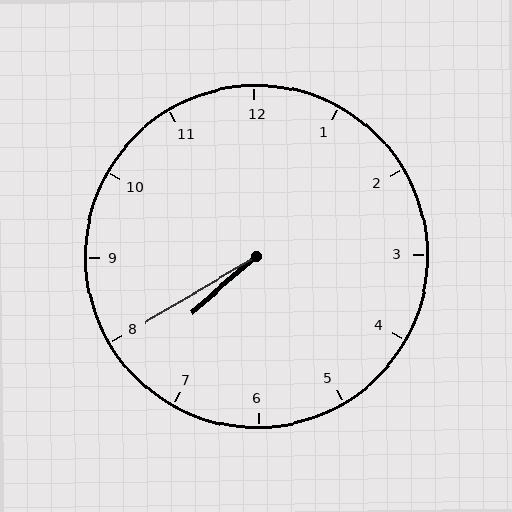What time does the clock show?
7:40.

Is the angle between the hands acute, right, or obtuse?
It is acute.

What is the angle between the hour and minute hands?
Approximately 10 degrees.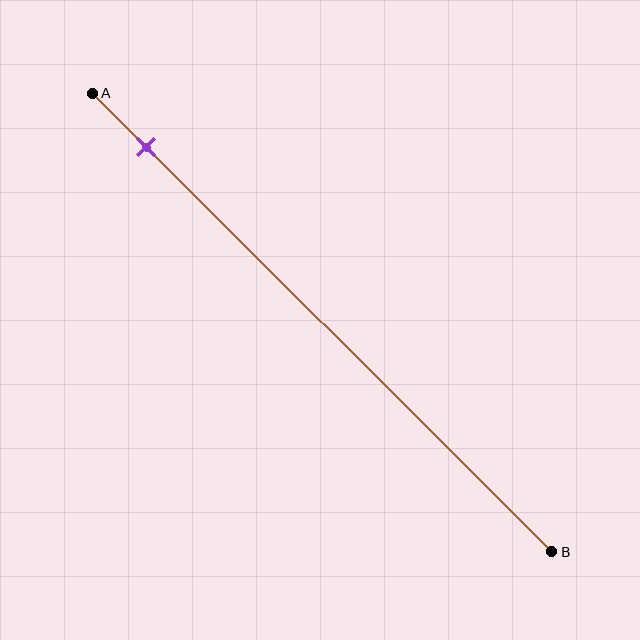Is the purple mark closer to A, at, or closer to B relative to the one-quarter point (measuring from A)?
The purple mark is closer to point A than the one-quarter point of segment AB.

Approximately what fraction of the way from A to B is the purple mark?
The purple mark is approximately 10% of the way from A to B.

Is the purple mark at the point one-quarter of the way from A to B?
No, the mark is at about 10% from A, not at the 25% one-quarter point.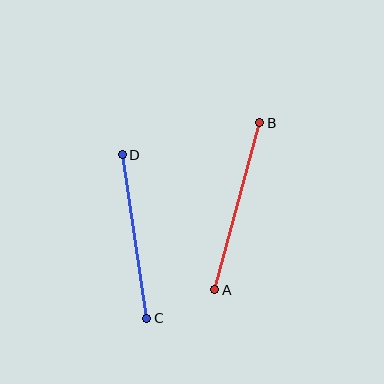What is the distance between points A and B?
The distance is approximately 173 pixels.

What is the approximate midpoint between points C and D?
The midpoint is at approximately (135, 237) pixels.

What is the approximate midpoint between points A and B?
The midpoint is at approximately (237, 206) pixels.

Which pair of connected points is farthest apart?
Points A and B are farthest apart.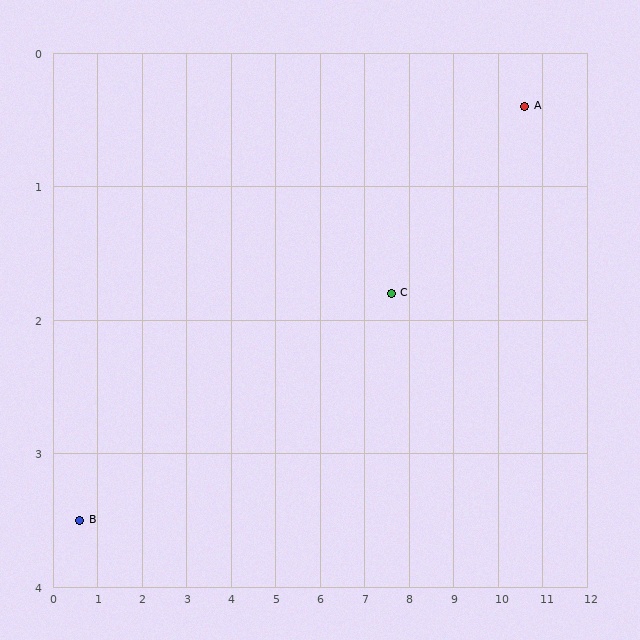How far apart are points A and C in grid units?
Points A and C are about 3.3 grid units apart.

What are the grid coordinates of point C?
Point C is at approximately (7.6, 1.8).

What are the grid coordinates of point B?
Point B is at approximately (0.6, 3.5).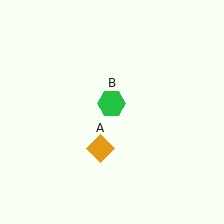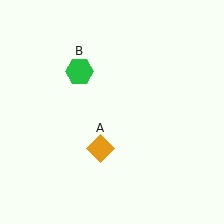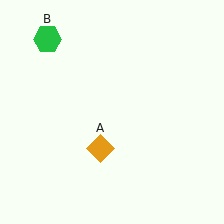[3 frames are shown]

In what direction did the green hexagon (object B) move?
The green hexagon (object B) moved up and to the left.